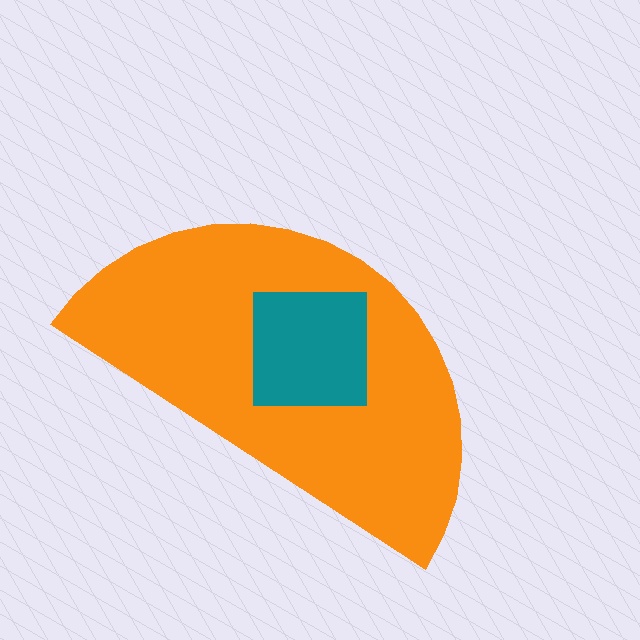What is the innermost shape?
The teal square.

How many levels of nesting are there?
2.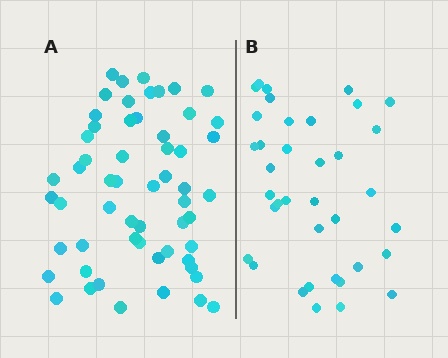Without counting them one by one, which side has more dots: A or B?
Region A (the left region) has more dots.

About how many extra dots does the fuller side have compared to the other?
Region A has approximately 20 more dots than region B.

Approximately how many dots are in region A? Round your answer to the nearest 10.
About 60 dots. (The exact count is 57, which rounds to 60.)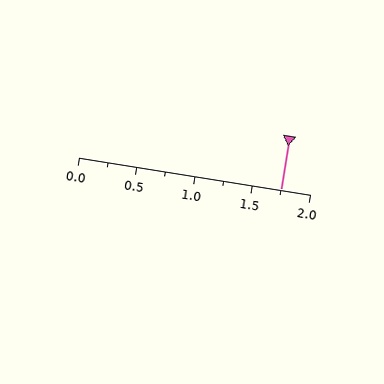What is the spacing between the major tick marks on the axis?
The major ticks are spaced 0.5 apart.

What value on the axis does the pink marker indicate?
The marker indicates approximately 1.75.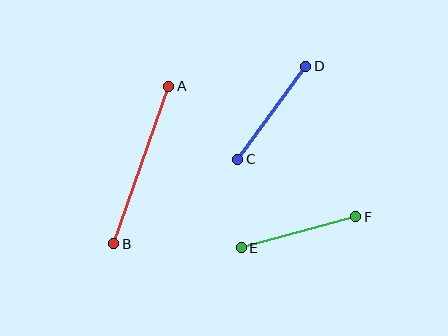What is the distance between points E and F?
The distance is approximately 119 pixels.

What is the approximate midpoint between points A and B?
The midpoint is at approximately (141, 165) pixels.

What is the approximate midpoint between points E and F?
The midpoint is at approximately (298, 232) pixels.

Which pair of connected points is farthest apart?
Points A and B are farthest apart.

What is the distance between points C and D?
The distance is approximately 115 pixels.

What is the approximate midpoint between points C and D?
The midpoint is at approximately (272, 113) pixels.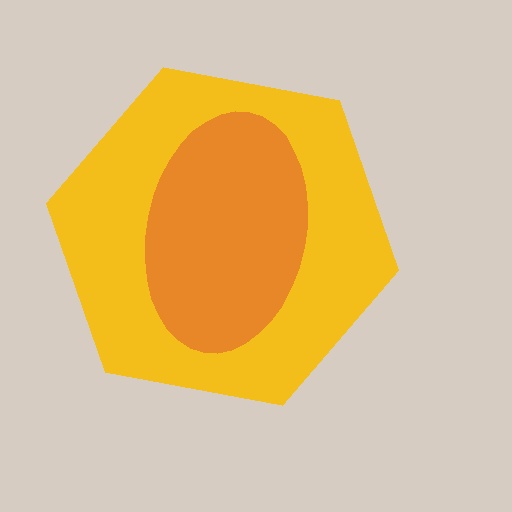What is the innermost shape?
The orange ellipse.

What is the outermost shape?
The yellow hexagon.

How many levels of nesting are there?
2.